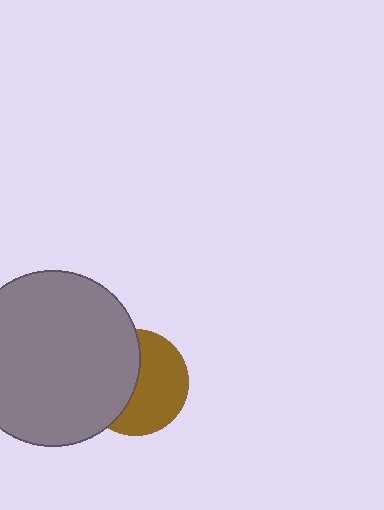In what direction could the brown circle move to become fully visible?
The brown circle could move right. That would shift it out from behind the gray circle entirely.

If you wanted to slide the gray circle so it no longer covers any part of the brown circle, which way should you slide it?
Slide it left — that is the most direct way to separate the two shapes.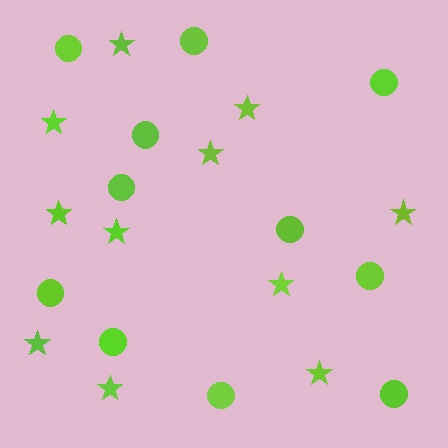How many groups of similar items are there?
There are 2 groups: one group of circles (11) and one group of stars (11).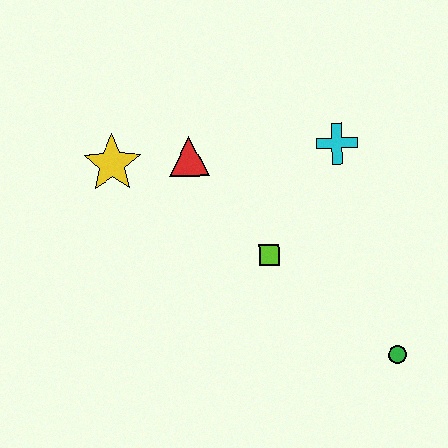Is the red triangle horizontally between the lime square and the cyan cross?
No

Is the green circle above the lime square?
No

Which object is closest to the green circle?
The lime square is closest to the green circle.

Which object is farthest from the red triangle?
The green circle is farthest from the red triangle.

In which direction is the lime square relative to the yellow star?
The lime square is to the right of the yellow star.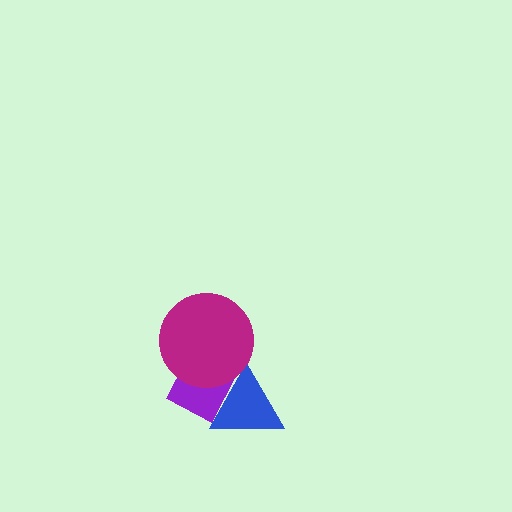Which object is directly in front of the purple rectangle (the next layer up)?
The blue triangle is directly in front of the purple rectangle.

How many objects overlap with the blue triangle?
2 objects overlap with the blue triangle.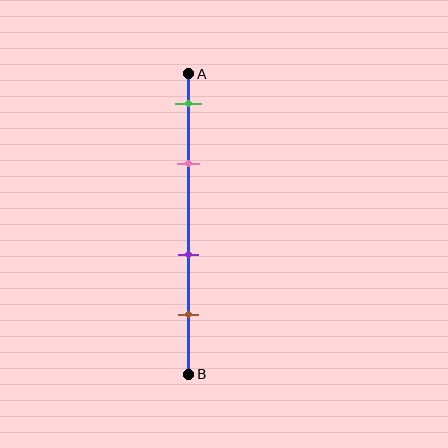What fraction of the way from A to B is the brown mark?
The brown mark is approximately 80% (0.8) of the way from A to B.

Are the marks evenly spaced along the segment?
No, the marks are not evenly spaced.